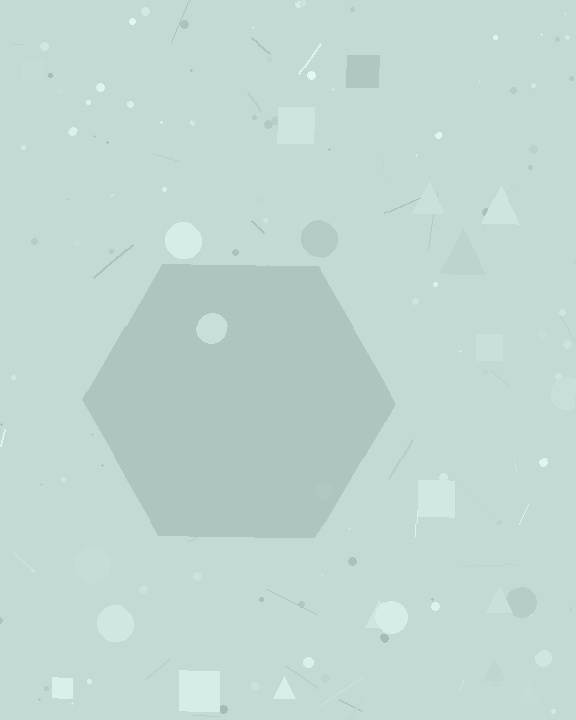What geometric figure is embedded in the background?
A hexagon is embedded in the background.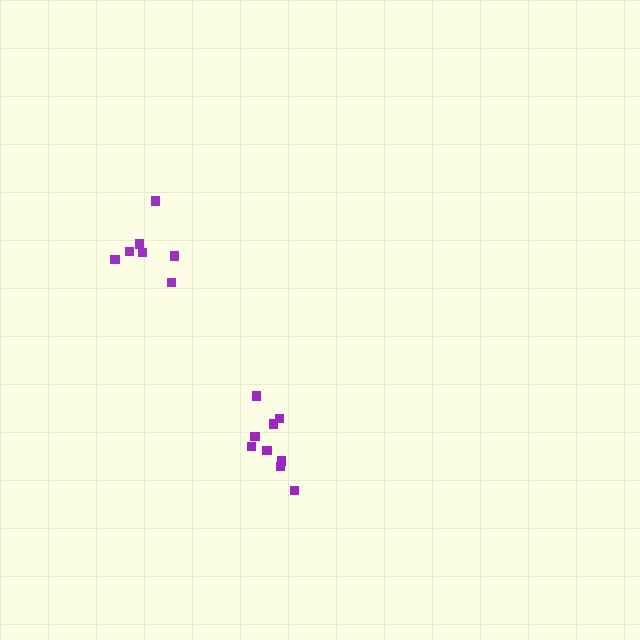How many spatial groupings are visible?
There are 2 spatial groupings.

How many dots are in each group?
Group 1: 9 dots, Group 2: 7 dots (16 total).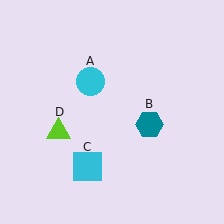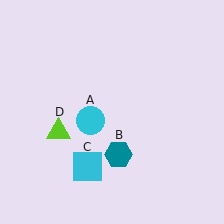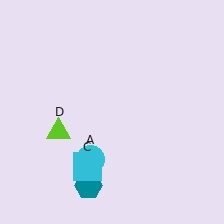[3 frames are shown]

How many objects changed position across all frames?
2 objects changed position: cyan circle (object A), teal hexagon (object B).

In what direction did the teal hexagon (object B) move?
The teal hexagon (object B) moved down and to the left.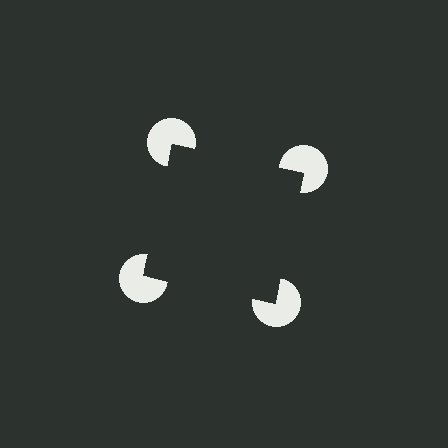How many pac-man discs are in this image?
There are 4 — one at each vertex of the illusory square.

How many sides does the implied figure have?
4 sides.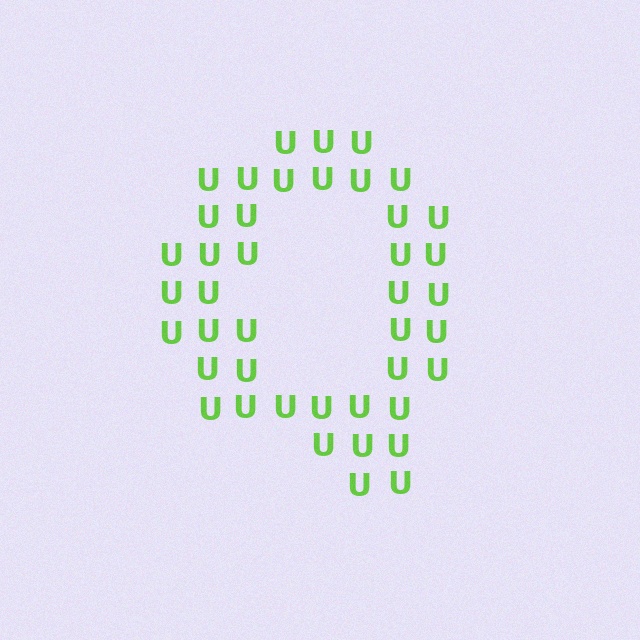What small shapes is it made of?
It is made of small letter U's.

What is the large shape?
The large shape is the letter Q.